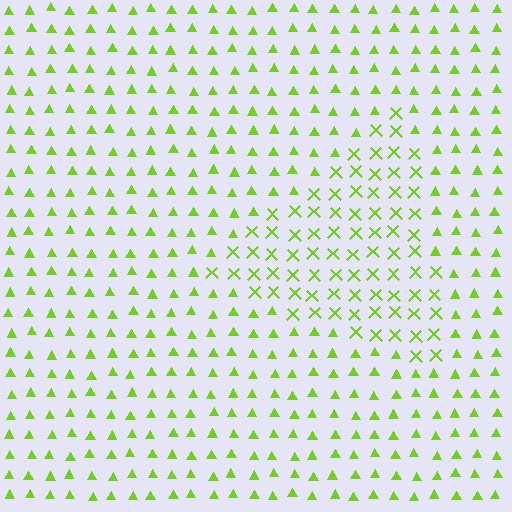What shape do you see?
I see a triangle.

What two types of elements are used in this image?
The image uses X marks inside the triangle region and triangles outside it.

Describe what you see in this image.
The image is filled with small lime elements arranged in a uniform grid. A triangle-shaped region contains X marks, while the surrounding area contains triangles. The boundary is defined purely by the change in element shape.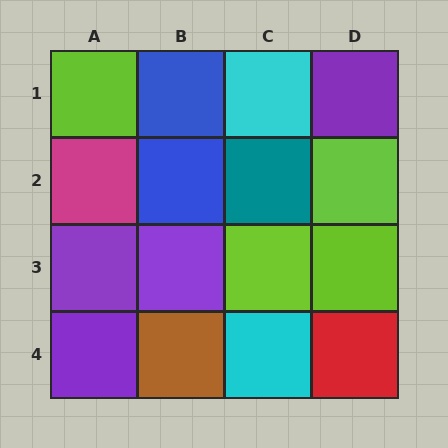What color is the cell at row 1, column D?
Purple.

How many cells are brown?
1 cell is brown.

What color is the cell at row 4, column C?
Cyan.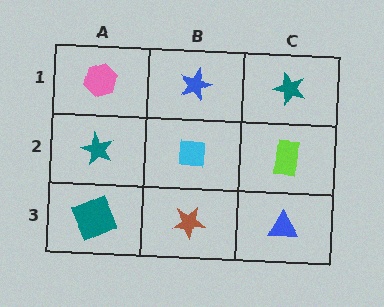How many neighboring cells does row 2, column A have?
3.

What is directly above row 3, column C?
A lime rectangle.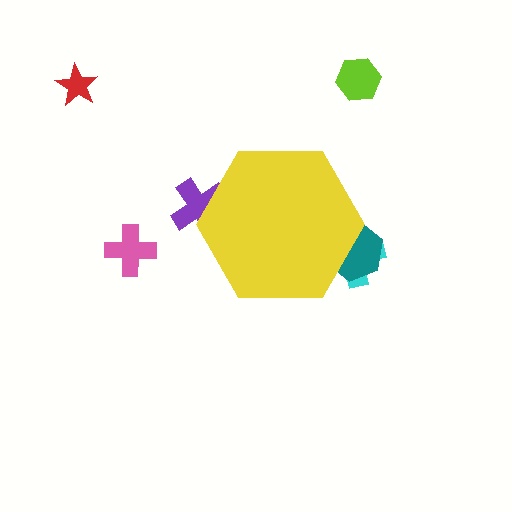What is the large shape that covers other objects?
A yellow hexagon.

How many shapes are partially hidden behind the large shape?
3 shapes are partially hidden.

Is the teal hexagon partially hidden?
Yes, the teal hexagon is partially hidden behind the yellow hexagon.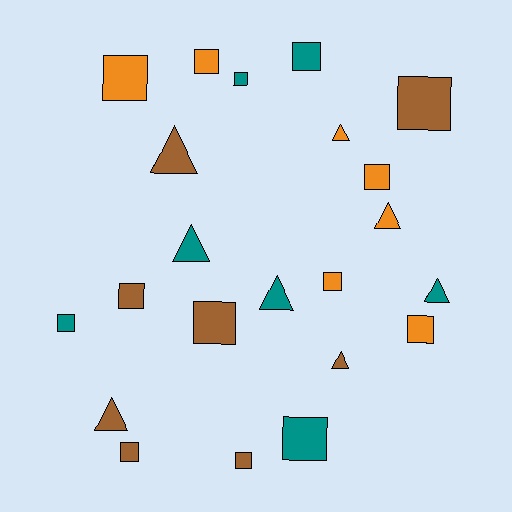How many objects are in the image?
There are 22 objects.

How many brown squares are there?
There are 5 brown squares.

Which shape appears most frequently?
Square, with 14 objects.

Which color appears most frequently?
Brown, with 8 objects.